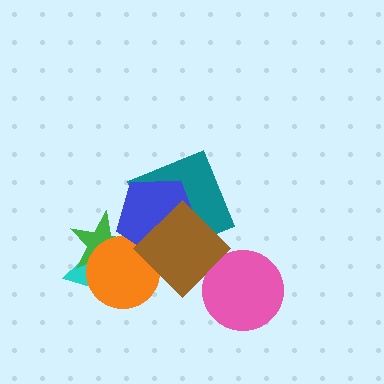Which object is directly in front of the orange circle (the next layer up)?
The blue pentagon is directly in front of the orange circle.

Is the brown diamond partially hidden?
No, no other shape covers it.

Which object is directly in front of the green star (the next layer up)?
The orange circle is directly in front of the green star.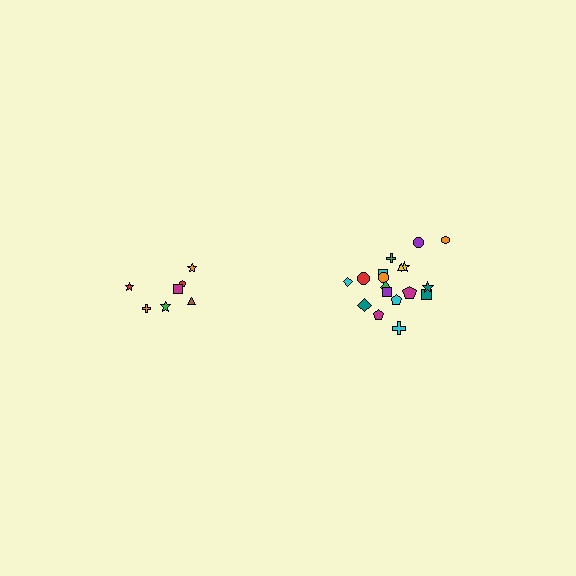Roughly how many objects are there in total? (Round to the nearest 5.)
Roughly 25 objects in total.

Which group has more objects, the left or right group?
The right group.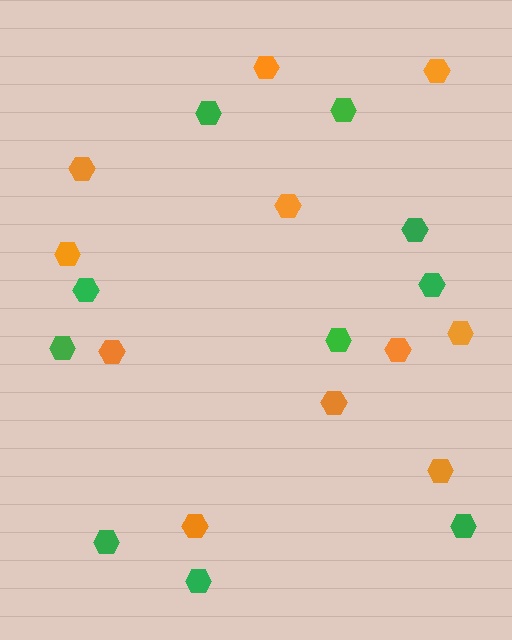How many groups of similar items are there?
There are 2 groups: one group of orange hexagons (11) and one group of green hexagons (10).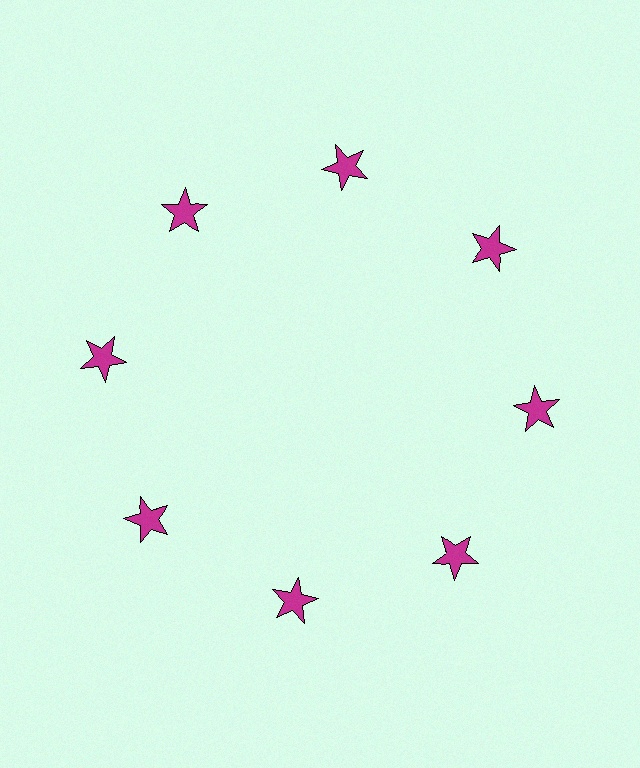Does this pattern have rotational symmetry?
Yes, this pattern has 8-fold rotational symmetry. It looks the same after rotating 45 degrees around the center.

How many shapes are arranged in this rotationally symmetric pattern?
There are 8 shapes, arranged in 8 groups of 1.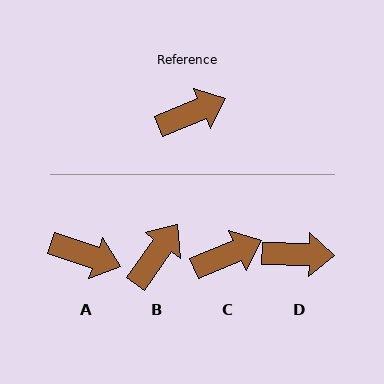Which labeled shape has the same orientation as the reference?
C.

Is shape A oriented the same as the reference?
No, it is off by about 42 degrees.